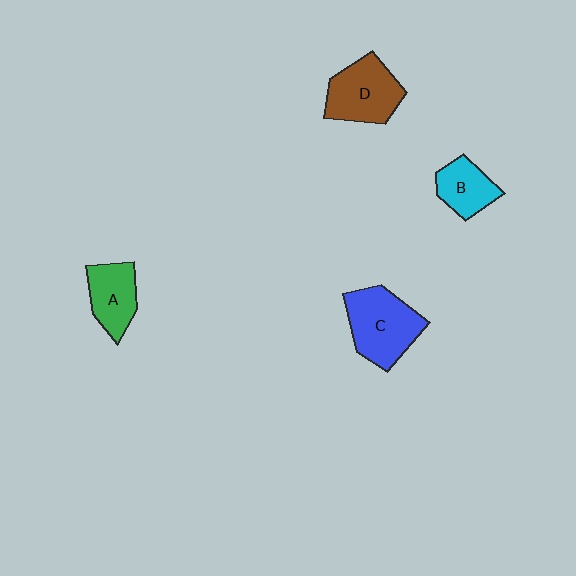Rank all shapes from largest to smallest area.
From largest to smallest: C (blue), D (brown), A (green), B (cyan).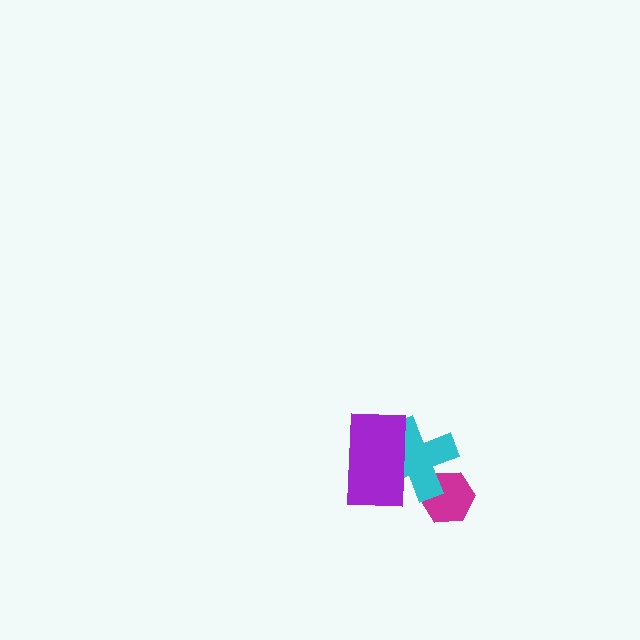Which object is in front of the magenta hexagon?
The cyan cross is in front of the magenta hexagon.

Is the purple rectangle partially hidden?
No, no other shape covers it.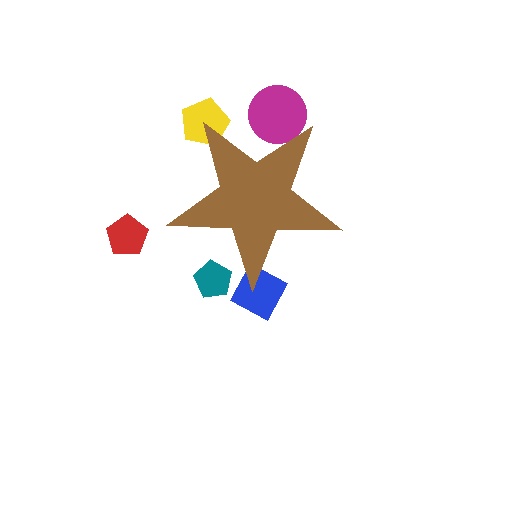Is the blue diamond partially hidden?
Yes, the blue diamond is partially hidden behind the brown star.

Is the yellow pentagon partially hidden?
Yes, the yellow pentagon is partially hidden behind the brown star.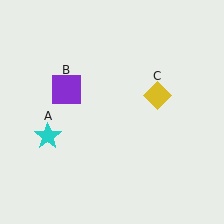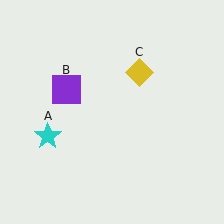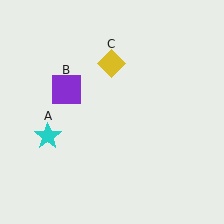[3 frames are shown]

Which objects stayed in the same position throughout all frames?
Cyan star (object A) and purple square (object B) remained stationary.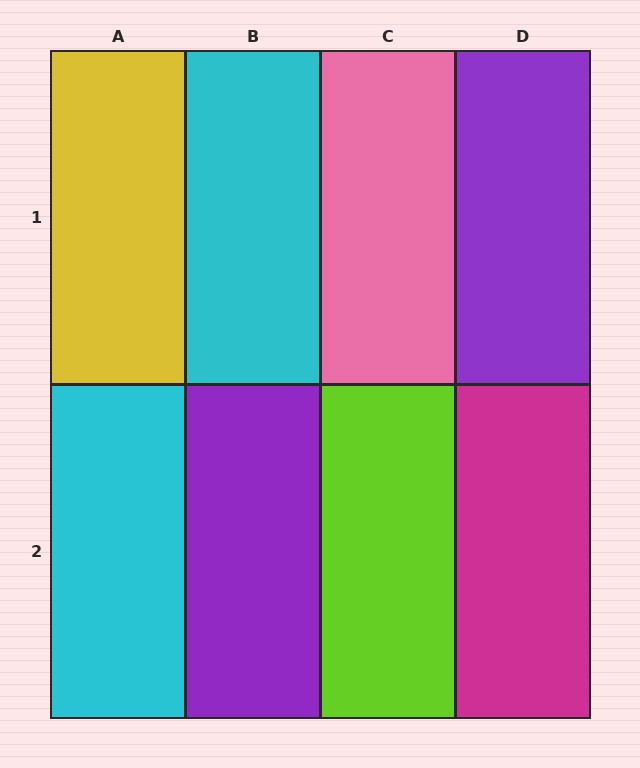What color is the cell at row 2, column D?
Magenta.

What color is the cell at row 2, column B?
Purple.